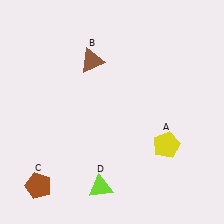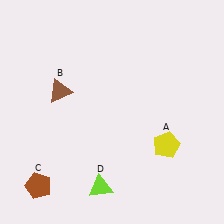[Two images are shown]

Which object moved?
The brown triangle (B) moved left.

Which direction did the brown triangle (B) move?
The brown triangle (B) moved left.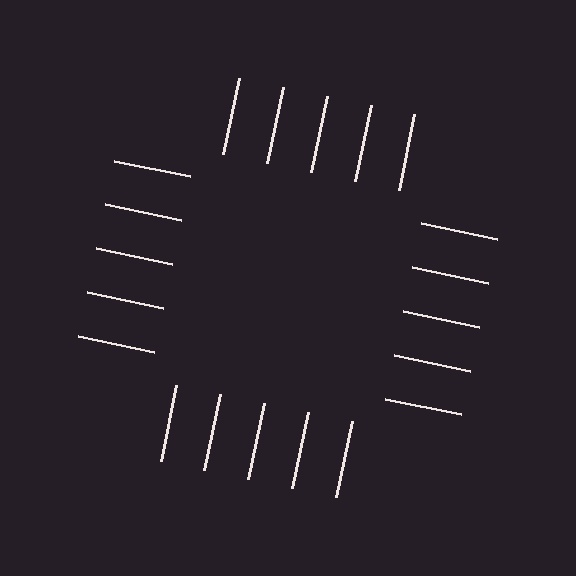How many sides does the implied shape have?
4 sides — the line-ends trace a square.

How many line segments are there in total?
20 — 5 along each of the 4 edges.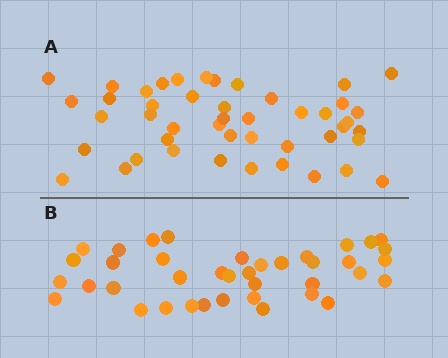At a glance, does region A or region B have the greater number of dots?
Region A (the top region) has more dots.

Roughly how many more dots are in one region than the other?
Region A has roughly 8 or so more dots than region B.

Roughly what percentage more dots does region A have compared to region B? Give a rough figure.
About 20% more.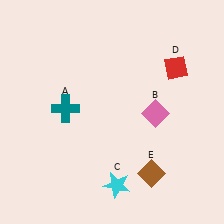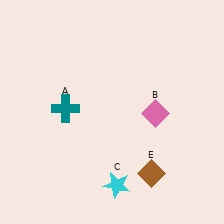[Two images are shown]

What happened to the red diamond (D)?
The red diamond (D) was removed in Image 2. It was in the top-right area of Image 1.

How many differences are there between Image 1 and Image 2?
There is 1 difference between the two images.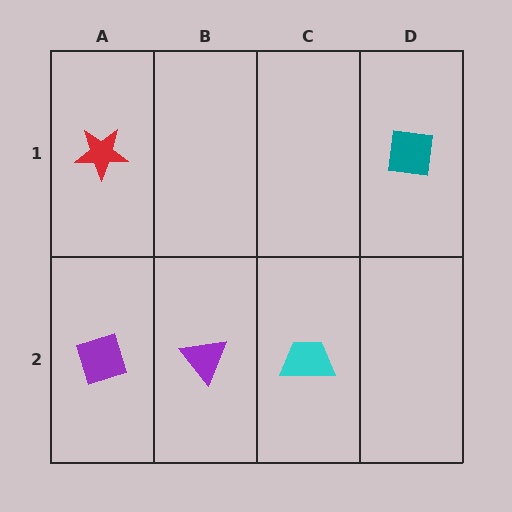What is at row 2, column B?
A purple triangle.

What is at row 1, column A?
A red star.